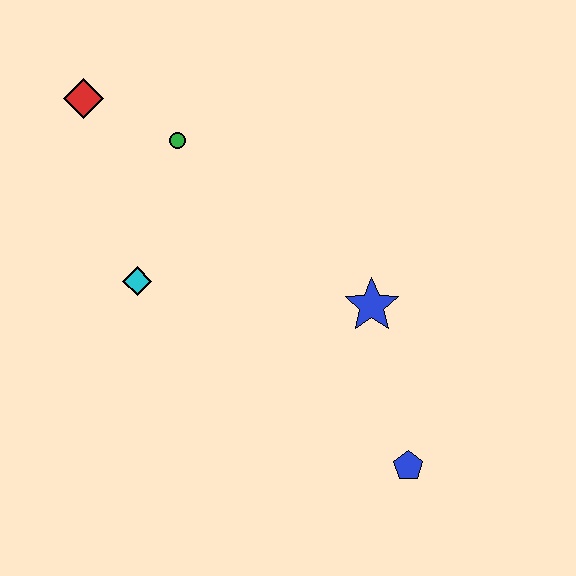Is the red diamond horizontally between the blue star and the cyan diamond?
No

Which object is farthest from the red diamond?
The blue pentagon is farthest from the red diamond.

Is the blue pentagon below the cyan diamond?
Yes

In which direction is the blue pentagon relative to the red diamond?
The blue pentagon is below the red diamond.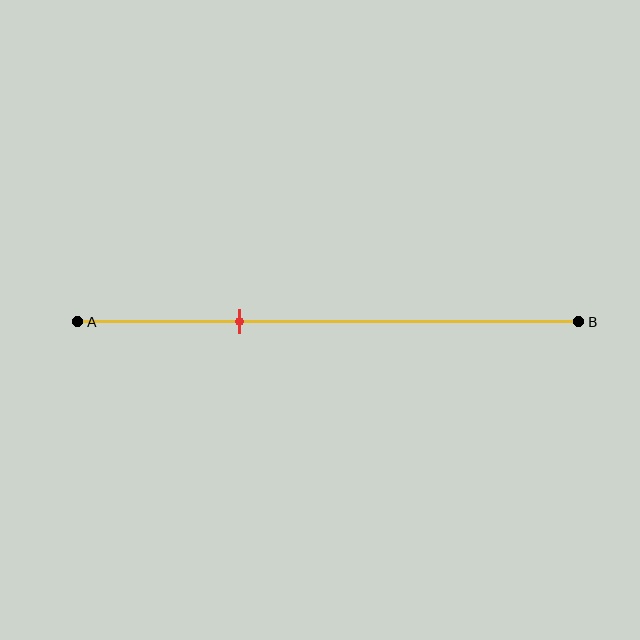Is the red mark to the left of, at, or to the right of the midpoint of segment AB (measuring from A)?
The red mark is to the left of the midpoint of segment AB.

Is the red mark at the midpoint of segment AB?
No, the mark is at about 30% from A, not at the 50% midpoint.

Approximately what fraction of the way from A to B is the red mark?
The red mark is approximately 30% of the way from A to B.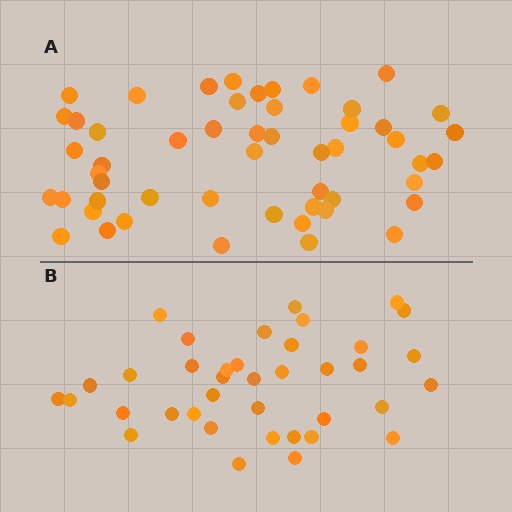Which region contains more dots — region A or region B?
Region A (the top region) has more dots.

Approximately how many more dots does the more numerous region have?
Region A has approximately 15 more dots than region B.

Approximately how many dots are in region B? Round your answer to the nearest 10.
About 40 dots. (The exact count is 38, which rounds to 40.)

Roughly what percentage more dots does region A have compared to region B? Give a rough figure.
About 35% more.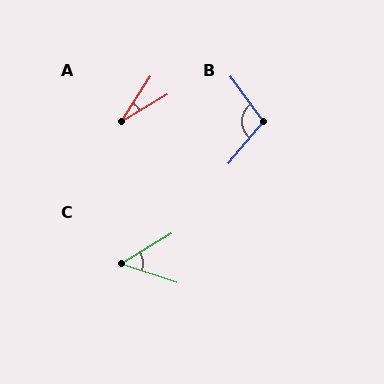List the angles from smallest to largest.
A (26°), C (50°), B (104°).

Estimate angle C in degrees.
Approximately 50 degrees.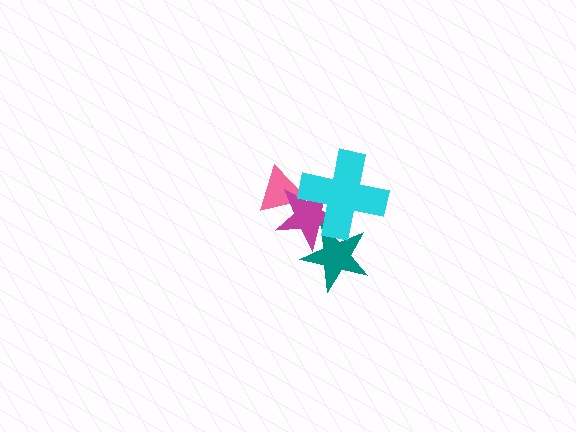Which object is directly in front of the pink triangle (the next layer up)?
The magenta star is directly in front of the pink triangle.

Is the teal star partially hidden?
Yes, it is partially covered by another shape.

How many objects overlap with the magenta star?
3 objects overlap with the magenta star.